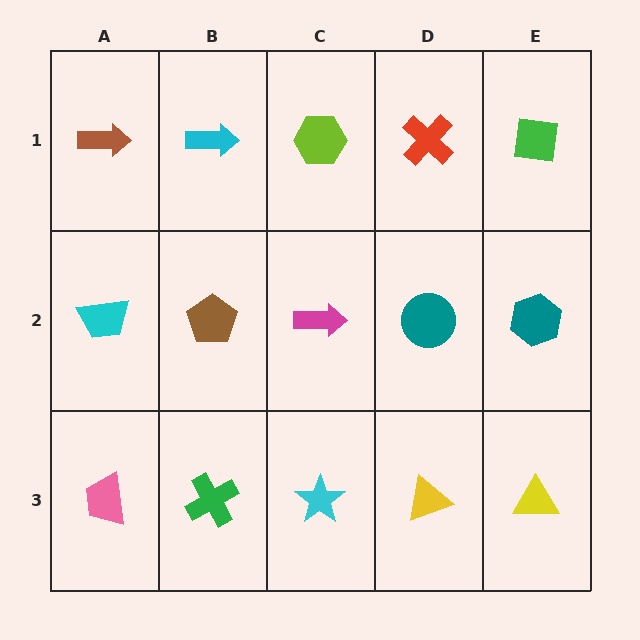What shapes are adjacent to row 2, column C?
A lime hexagon (row 1, column C), a cyan star (row 3, column C), a brown pentagon (row 2, column B), a teal circle (row 2, column D).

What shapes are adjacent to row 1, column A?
A cyan trapezoid (row 2, column A), a cyan arrow (row 1, column B).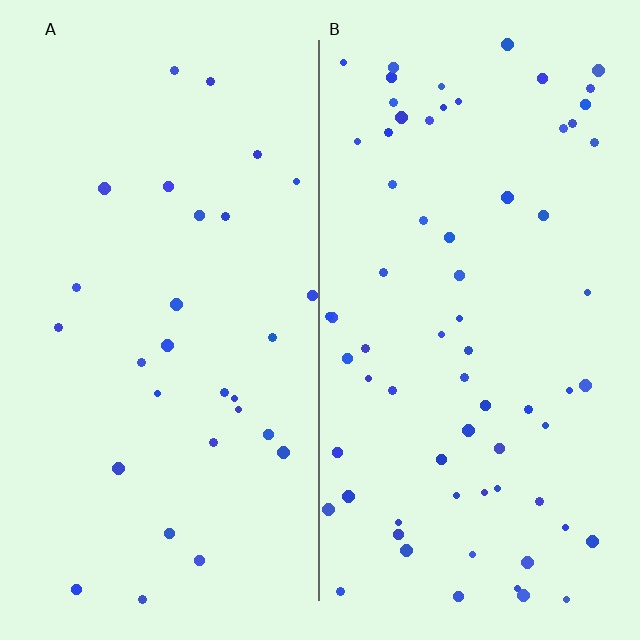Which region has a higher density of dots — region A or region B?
B (the right).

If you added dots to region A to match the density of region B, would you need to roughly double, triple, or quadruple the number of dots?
Approximately double.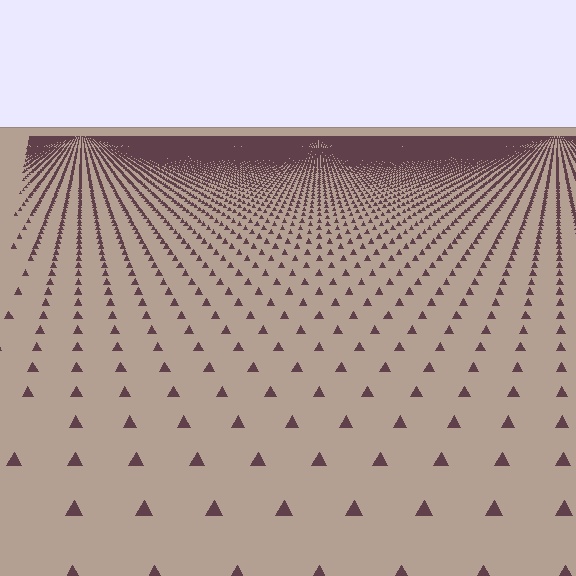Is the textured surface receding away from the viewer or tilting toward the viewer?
The surface is receding away from the viewer. Texture elements get smaller and denser toward the top.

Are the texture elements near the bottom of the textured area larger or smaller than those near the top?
Larger. Near the bottom, elements are closer to the viewer and appear at a bigger on-screen size.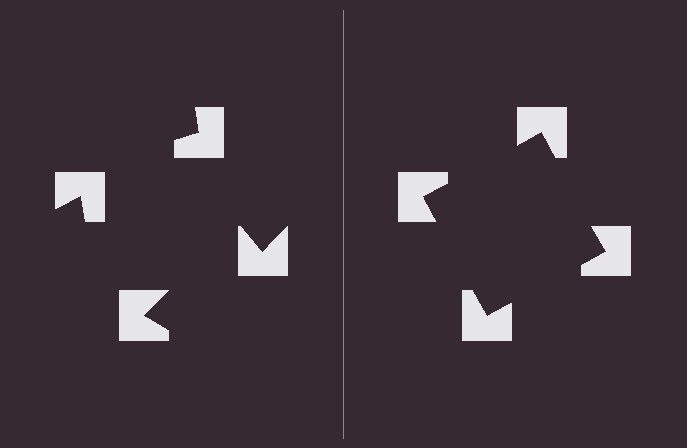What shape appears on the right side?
An illusory square.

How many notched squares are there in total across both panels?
8 — 4 on each side.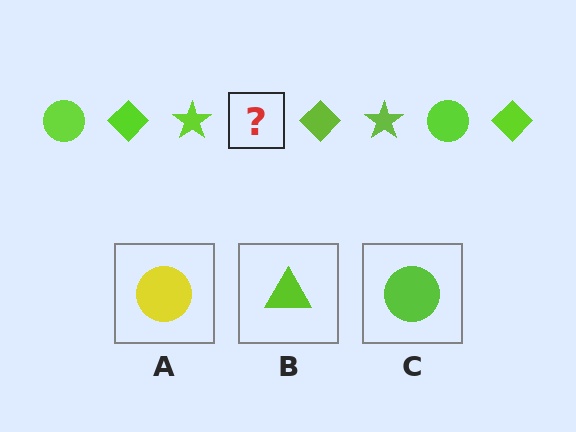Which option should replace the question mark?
Option C.